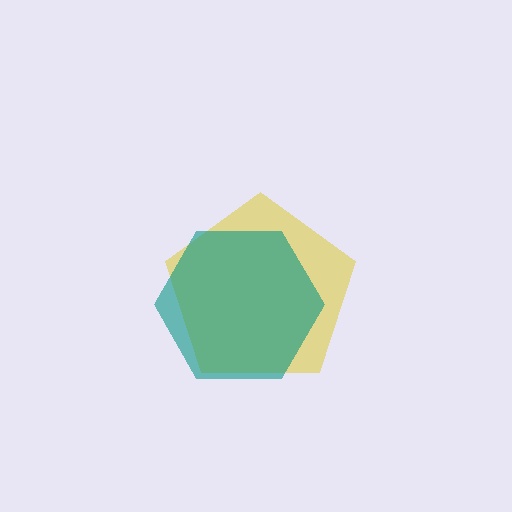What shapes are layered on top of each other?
The layered shapes are: a yellow pentagon, a teal hexagon.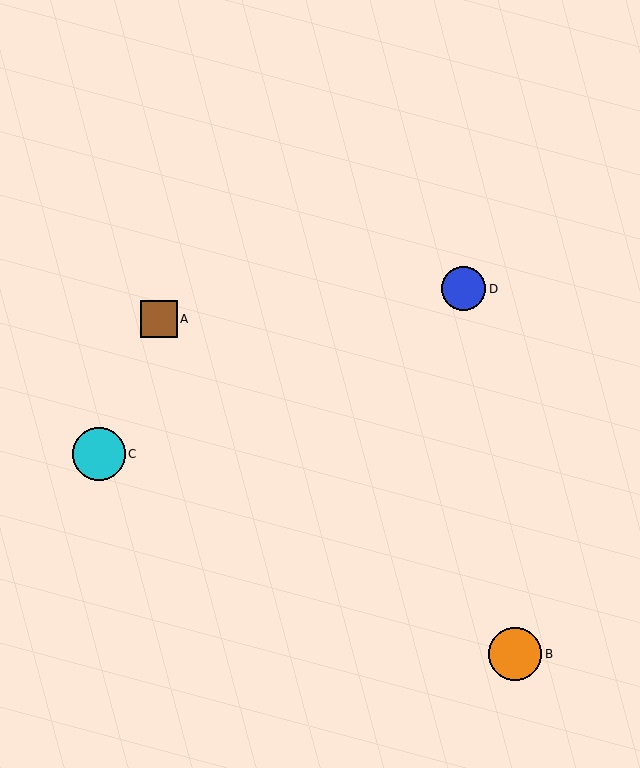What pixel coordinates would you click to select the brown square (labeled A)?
Click at (159, 319) to select the brown square A.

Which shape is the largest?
The orange circle (labeled B) is the largest.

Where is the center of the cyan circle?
The center of the cyan circle is at (99, 454).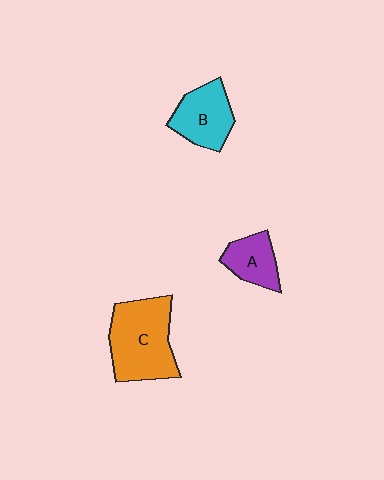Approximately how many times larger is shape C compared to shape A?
Approximately 2.1 times.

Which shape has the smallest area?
Shape A (purple).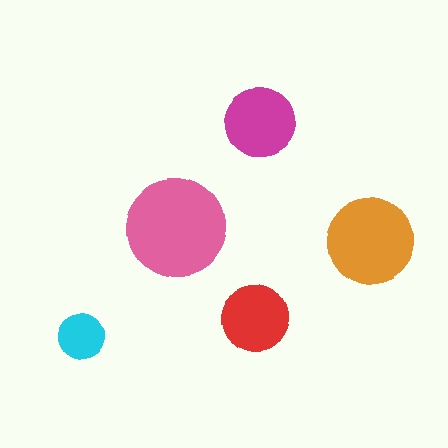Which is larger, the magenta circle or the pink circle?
The pink one.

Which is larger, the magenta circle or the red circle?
The magenta one.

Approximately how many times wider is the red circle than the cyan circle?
About 1.5 times wider.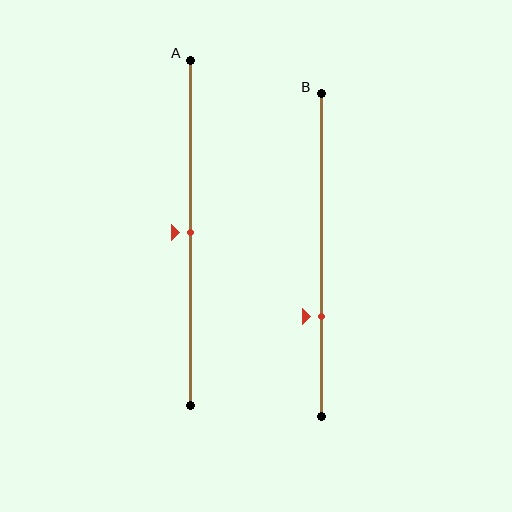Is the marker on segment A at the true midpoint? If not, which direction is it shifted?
Yes, the marker on segment A is at the true midpoint.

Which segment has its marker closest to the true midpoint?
Segment A has its marker closest to the true midpoint.